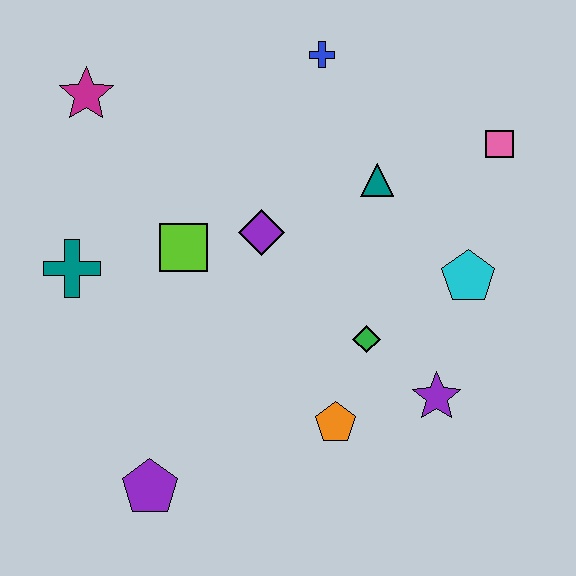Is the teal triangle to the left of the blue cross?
No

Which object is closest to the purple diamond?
The lime square is closest to the purple diamond.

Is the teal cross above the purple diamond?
No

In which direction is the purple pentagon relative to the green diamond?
The purple pentagon is to the left of the green diamond.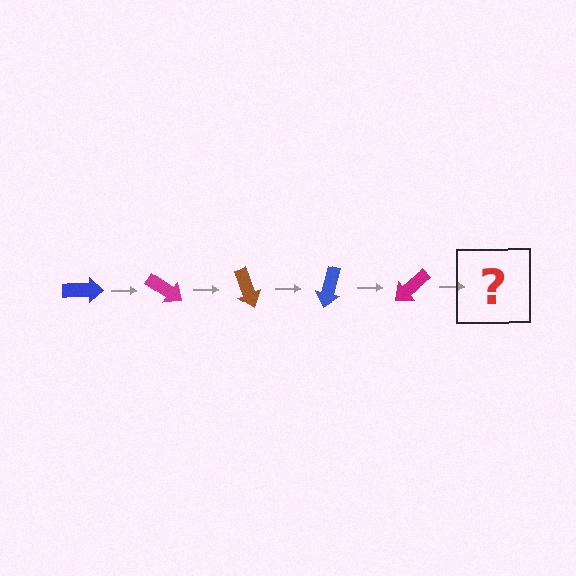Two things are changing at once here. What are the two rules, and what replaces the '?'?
The two rules are that it rotates 35 degrees each step and the color cycles through blue, magenta, and brown. The '?' should be a brown arrow, rotated 175 degrees from the start.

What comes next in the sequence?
The next element should be a brown arrow, rotated 175 degrees from the start.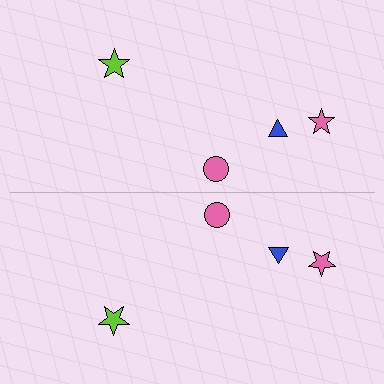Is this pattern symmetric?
Yes, this pattern has bilateral (reflection) symmetry.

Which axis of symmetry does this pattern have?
The pattern has a horizontal axis of symmetry running through the center of the image.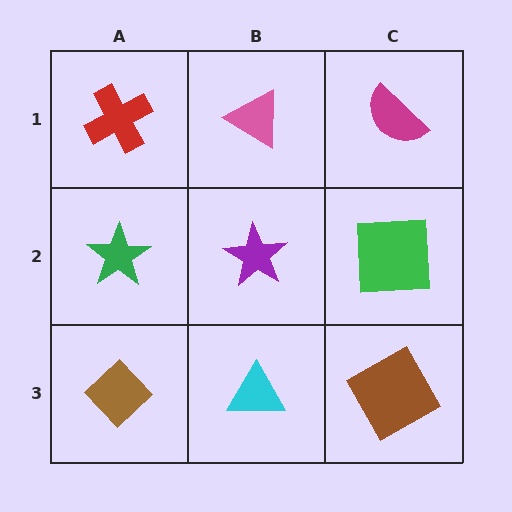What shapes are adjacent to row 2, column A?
A red cross (row 1, column A), a brown diamond (row 3, column A), a purple star (row 2, column B).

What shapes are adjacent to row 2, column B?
A pink triangle (row 1, column B), a cyan triangle (row 3, column B), a green star (row 2, column A), a green square (row 2, column C).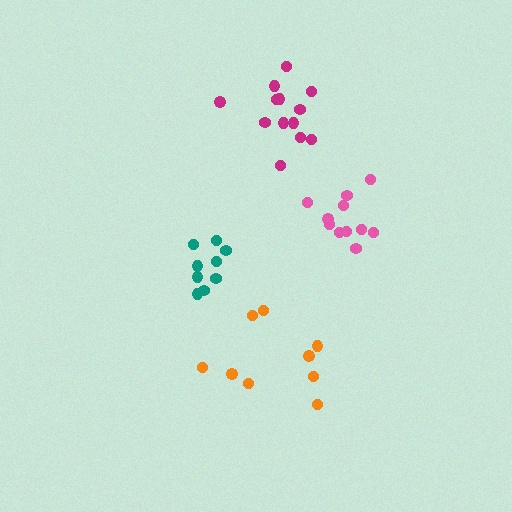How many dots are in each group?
Group 1: 13 dots, Group 2: 9 dots, Group 3: 11 dots, Group 4: 9 dots (42 total).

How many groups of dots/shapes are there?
There are 4 groups.